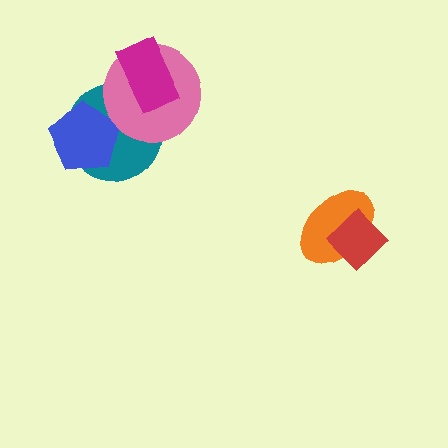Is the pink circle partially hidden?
Yes, it is partially covered by another shape.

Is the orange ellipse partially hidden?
Yes, it is partially covered by another shape.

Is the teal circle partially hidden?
Yes, it is partially covered by another shape.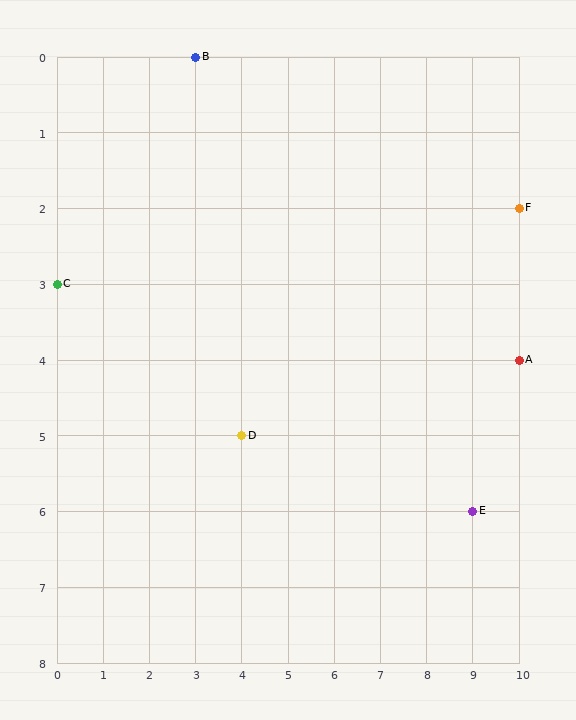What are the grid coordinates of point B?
Point B is at grid coordinates (3, 0).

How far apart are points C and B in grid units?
Points C and B are 3 columns and 3 rows apart (about 4.2 grid units diagonally).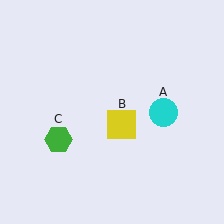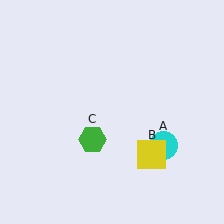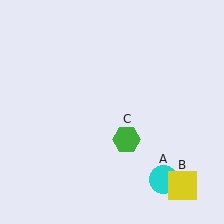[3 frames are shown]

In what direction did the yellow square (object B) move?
The yellow square (object B) moved down and to the right.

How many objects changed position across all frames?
3 objects changed position: cyan circle (object A), yellow square (object B), green hexagon (object C).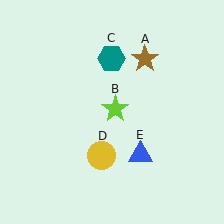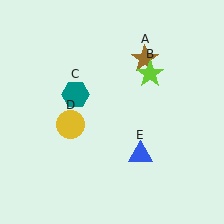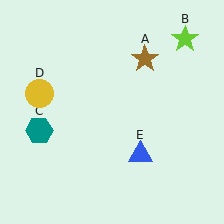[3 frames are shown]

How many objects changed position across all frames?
3 objects changed position: lime star (object B), teal hexagon (object C), yellow circle (object D).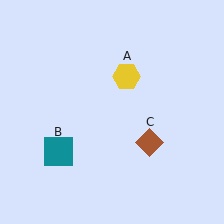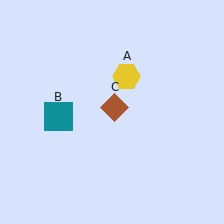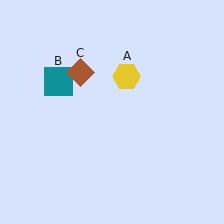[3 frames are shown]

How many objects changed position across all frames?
2 objects changed position: teal square (object B), brown diamond (object C).